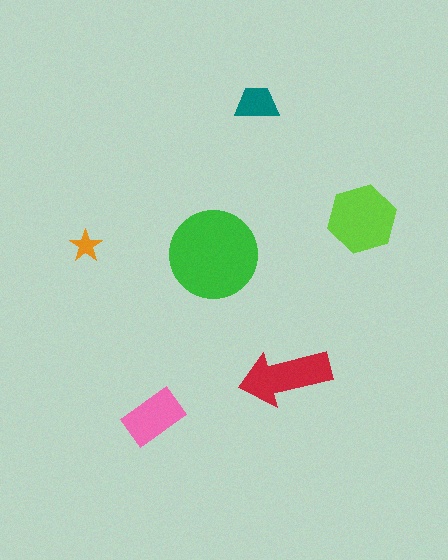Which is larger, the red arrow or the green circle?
The green circle.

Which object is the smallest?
The orange star.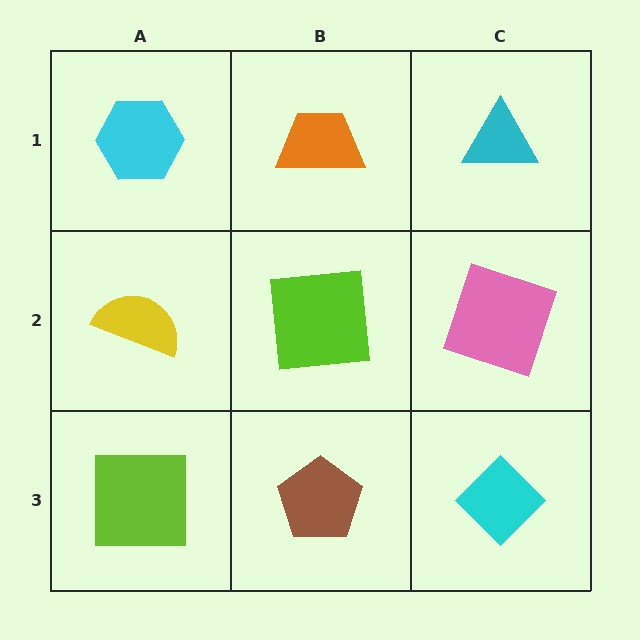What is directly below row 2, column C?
A cyan diamond.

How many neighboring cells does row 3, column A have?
2.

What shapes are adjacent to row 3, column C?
A pink square (row 2, column C), a brown pentagon (row 3, column B).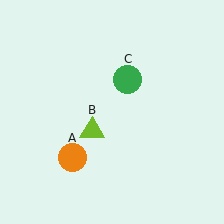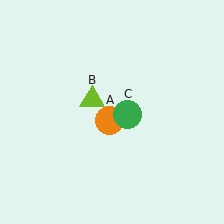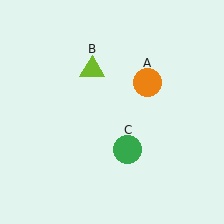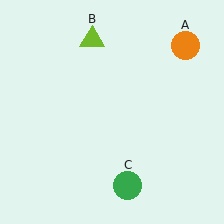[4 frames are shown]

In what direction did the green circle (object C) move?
The green circle (object C) moved down.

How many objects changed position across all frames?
3 objects changed position: orange circle (object A), lime triangle (object B), green circle (object C).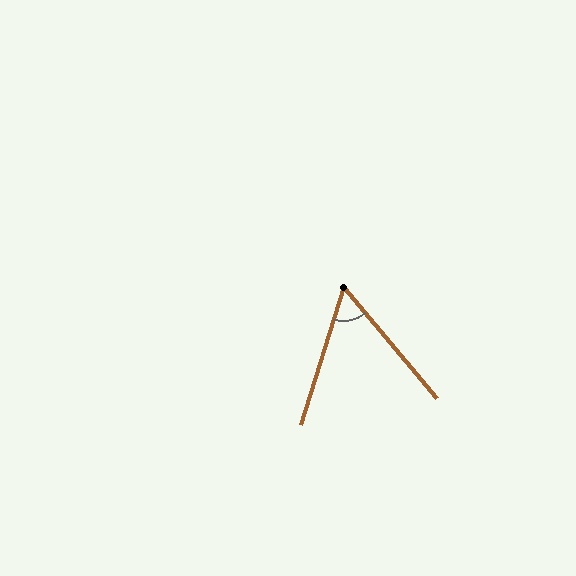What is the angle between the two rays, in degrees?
Approximately 57 degrees.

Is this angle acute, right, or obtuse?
It is acute.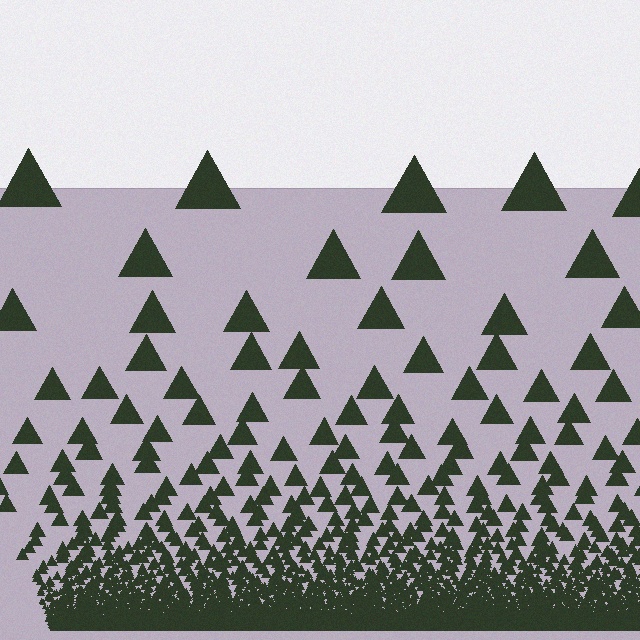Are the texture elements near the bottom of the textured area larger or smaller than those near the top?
Smaller. The gradient is inverted — elements near the bottom are smaller and denser.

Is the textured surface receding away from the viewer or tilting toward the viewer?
The surface appears to tilt toward the viewer. Texture elements get larger and sparser toward the top.